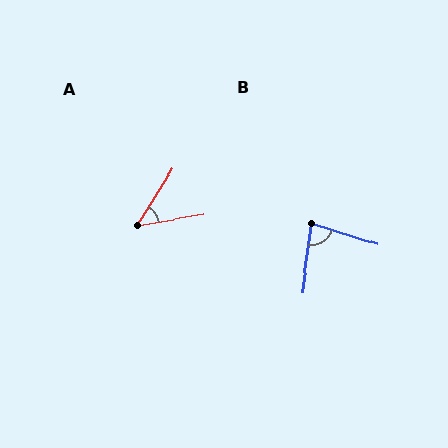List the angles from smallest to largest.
A (48°), B (80°).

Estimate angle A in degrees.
Approximately 48 degrees.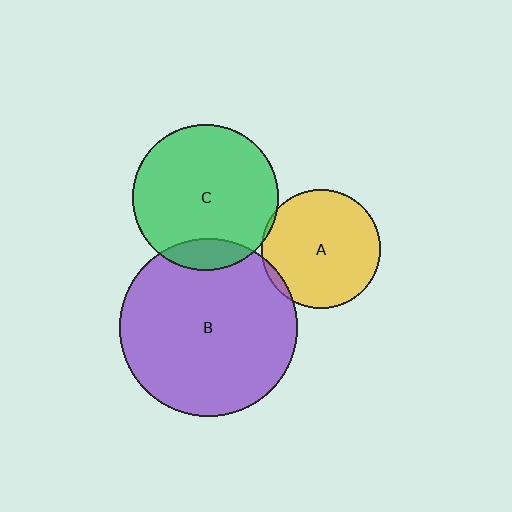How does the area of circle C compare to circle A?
Approximately 1.5 times.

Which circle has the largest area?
Circle B (purple).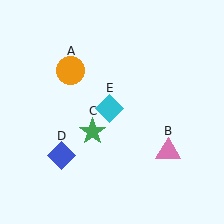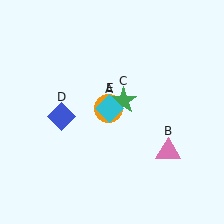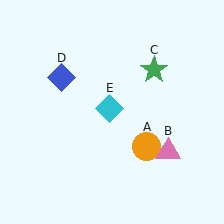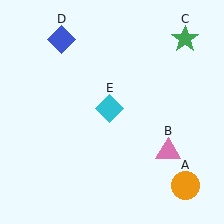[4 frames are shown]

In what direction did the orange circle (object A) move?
The orange circle (object A) moved down and to the right.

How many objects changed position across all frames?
3 objects changed position: orange circle (object A), green star (object C), blue diamond (object D).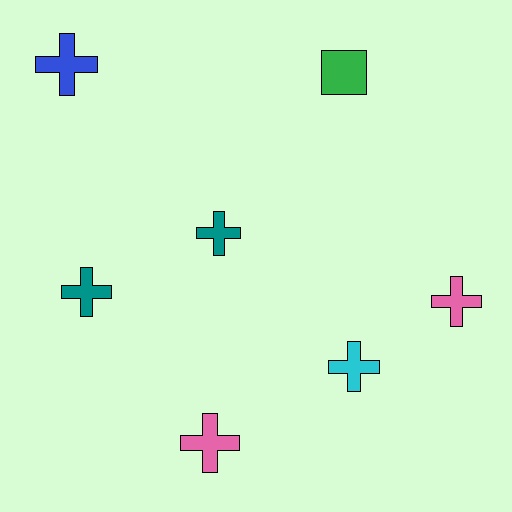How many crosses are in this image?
There are 6 crosses.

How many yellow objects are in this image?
There are no yellow objects.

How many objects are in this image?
There are 7 objects.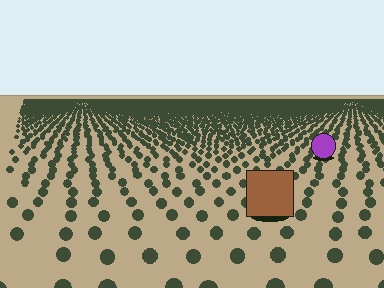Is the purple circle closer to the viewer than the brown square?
No. The brown square is closer — you can tell from the texture gradient: the ground texture is coarser near it.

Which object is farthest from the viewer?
The purple circle is farthest from the viewer. It appears smaller and the ground texture around it is denser.